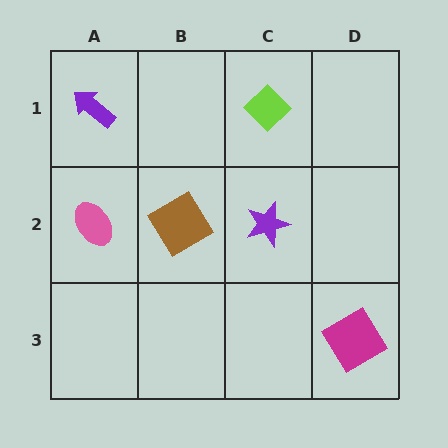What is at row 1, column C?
A lime diamond.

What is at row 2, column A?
A pink ellipse.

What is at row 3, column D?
A magenta diamond.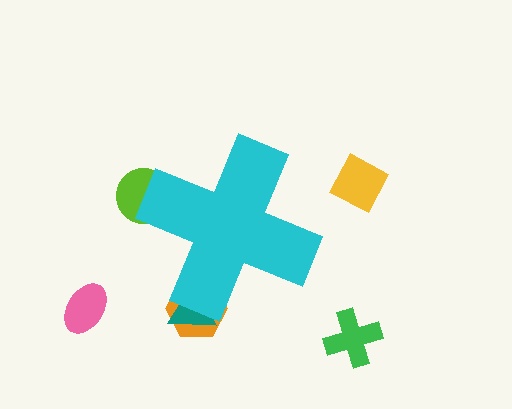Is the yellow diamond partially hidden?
No, the yellow diamond is fully visible.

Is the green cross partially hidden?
No, the green cross is fully visible.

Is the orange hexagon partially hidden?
Yes, the orange hexagon is partially hidden behind the cyan cross.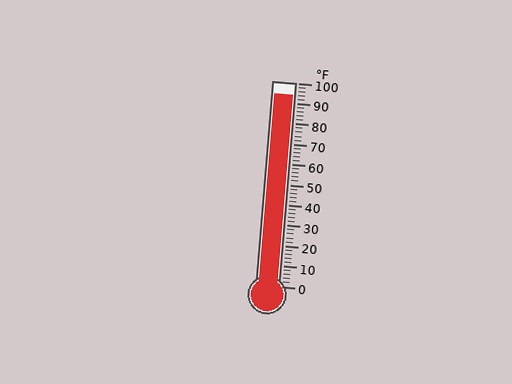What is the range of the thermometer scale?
The thermometer scale ranges from 0°F to 100°F.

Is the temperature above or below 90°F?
The temperature is above 90°F.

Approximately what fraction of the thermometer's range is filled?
The thermometer is filled to approximately 95% of its range.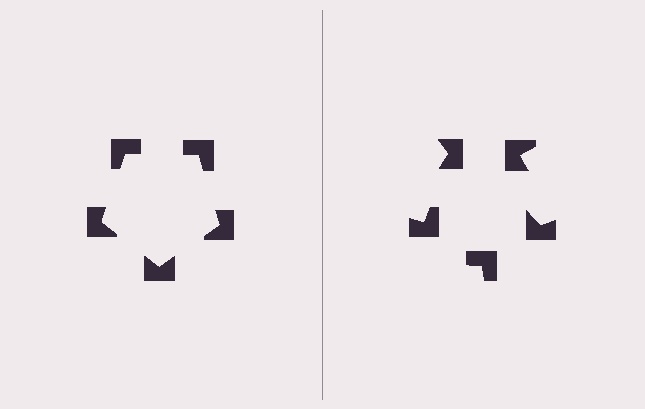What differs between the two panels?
The notched squares are positioned identically on both sides; only the wedge orientations differ. On the left they align to a pentagon; on the right they are misaligned.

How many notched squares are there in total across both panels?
10 — 5 on each side.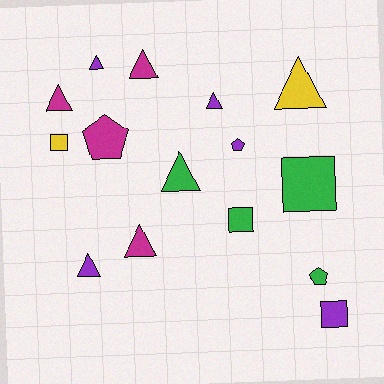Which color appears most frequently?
Purple, with 5 objects.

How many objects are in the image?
There are 15 objects.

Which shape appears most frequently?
Triangle, with 8 objects.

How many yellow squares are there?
There is 1 yellow square.